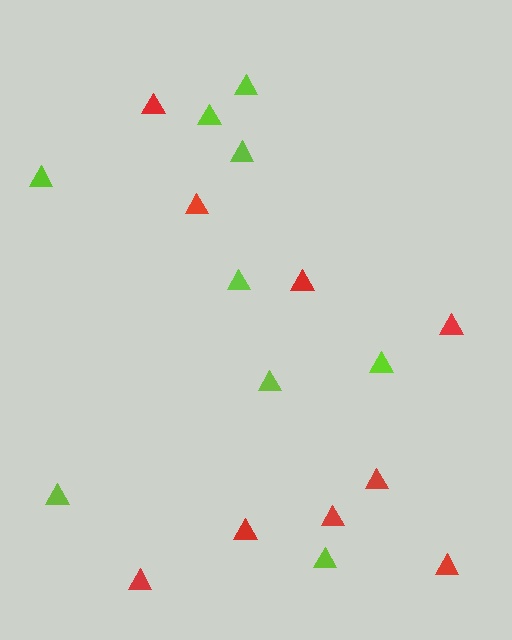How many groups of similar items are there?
There are 2 groups: one group of red triangles (9) and one group of lime triangles (9).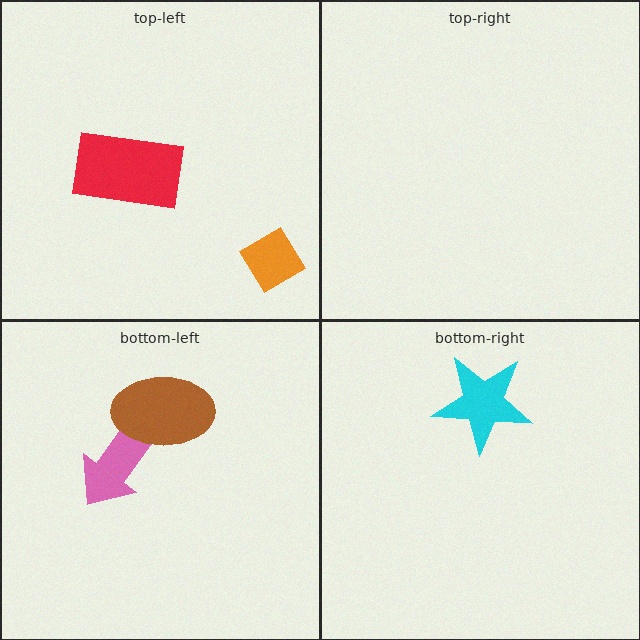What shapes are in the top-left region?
The red rectangle, the orange diamond.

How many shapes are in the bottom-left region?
2.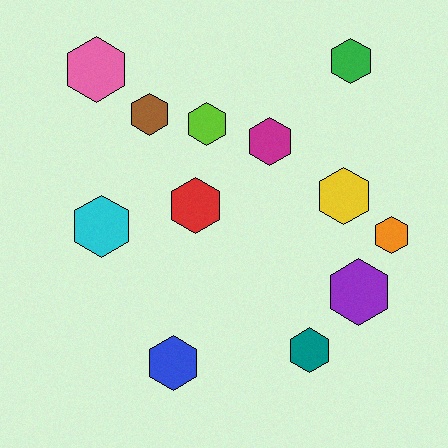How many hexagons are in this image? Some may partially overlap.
There are 12 hexagons.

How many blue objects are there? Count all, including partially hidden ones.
There is 1 blue object.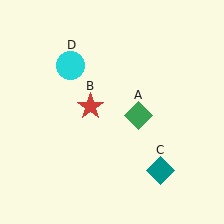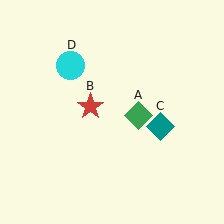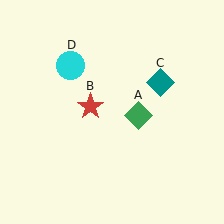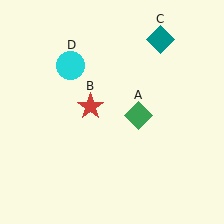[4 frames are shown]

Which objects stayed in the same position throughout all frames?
Green diamond (object A) and red star (object B) and cyan circle (object D) remained stationary.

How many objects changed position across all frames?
1 object changed position: teal diamond (object C).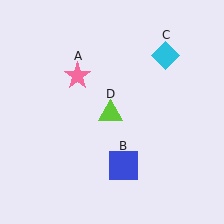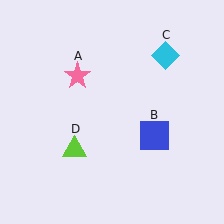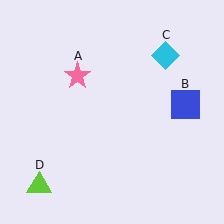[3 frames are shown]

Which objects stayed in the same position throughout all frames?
Pink star (object A) and cyan diamond (object C) remained stationary.